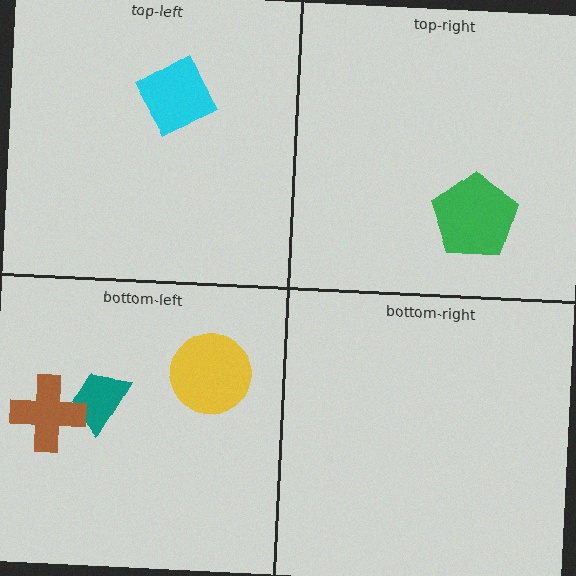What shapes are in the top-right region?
The green pentagon.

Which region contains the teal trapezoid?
The bottom-left region.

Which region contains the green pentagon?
The top-right region.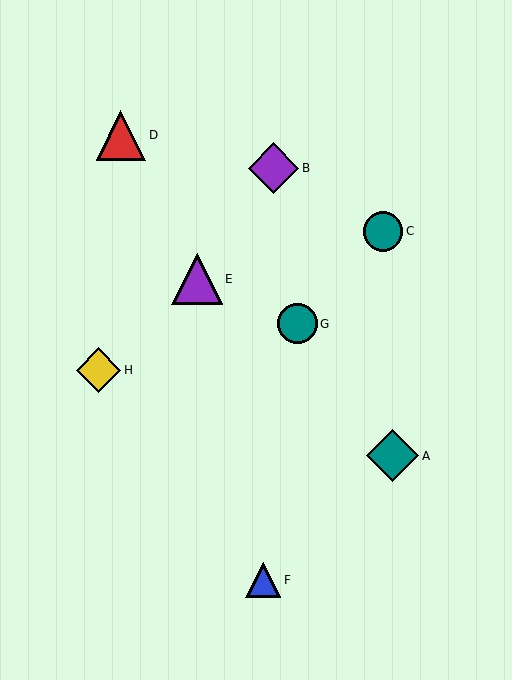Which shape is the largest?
The teal diamond (labeled A) is the largest.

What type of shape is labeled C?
Shape C is a teal circle.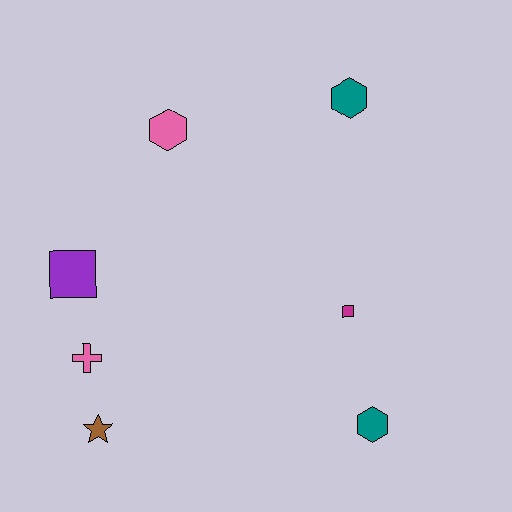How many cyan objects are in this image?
There are no cyan objects.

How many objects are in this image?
There are 7 objects.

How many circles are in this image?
There are no circles.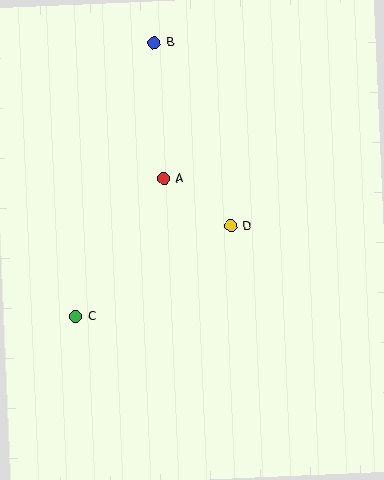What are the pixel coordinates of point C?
Point C is at (76, 317).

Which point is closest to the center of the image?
Point D at (231, 226) is closest to the center.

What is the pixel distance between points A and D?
The distance between A and D is 82 pixels.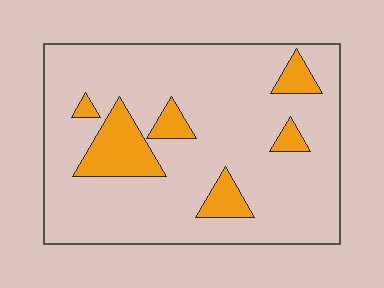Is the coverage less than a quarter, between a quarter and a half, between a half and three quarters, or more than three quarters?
Less than a quarter.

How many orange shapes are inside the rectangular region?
6.